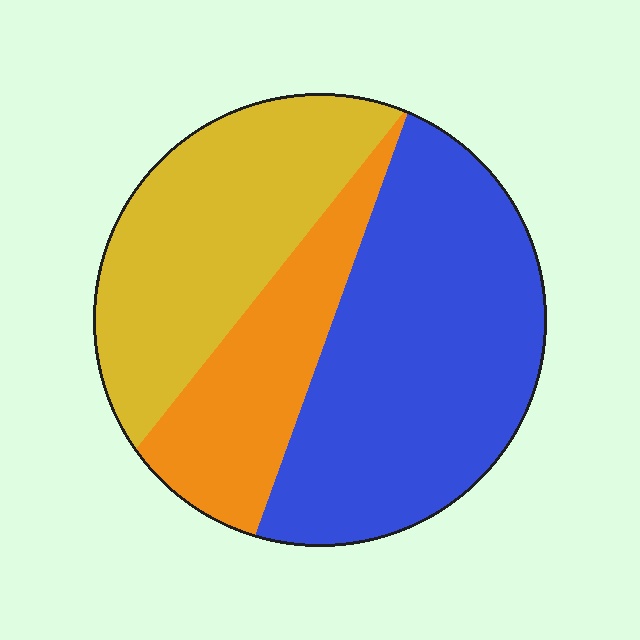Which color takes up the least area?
Orange, at roughly 20%.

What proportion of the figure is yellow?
Yellow covers 32% of the figure.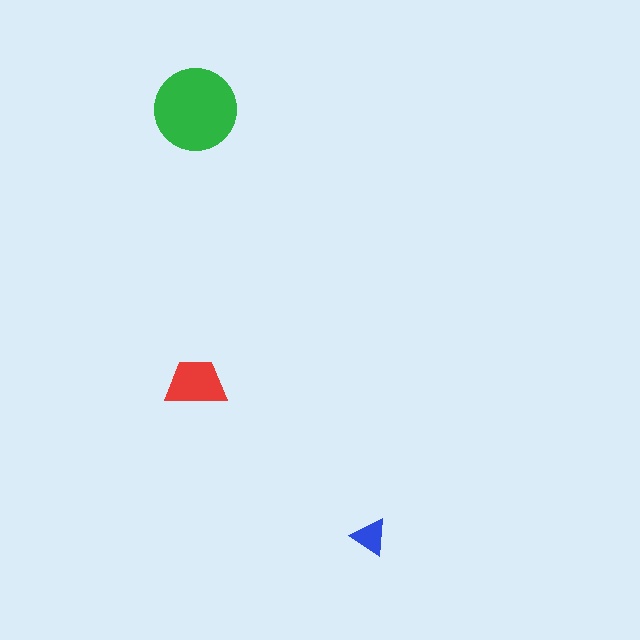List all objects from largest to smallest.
The green circle, the red trapezoid, the blue triangle.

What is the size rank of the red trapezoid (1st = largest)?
2nd.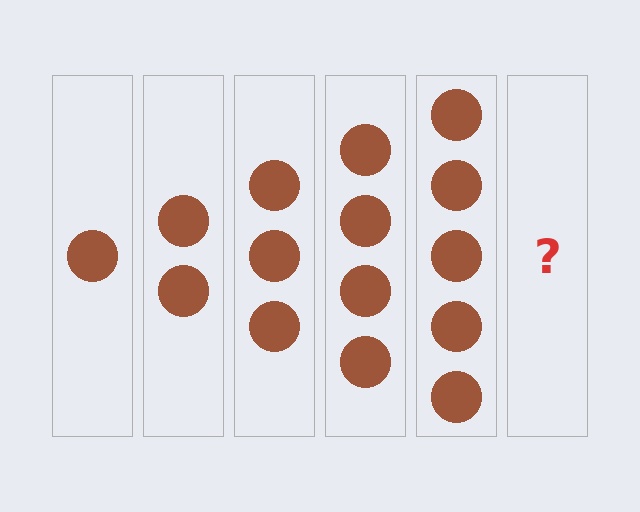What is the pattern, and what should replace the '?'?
The pattern is that each step adds one more circle. The '?' should be 6 circles.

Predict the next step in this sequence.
The next step is 6 circles.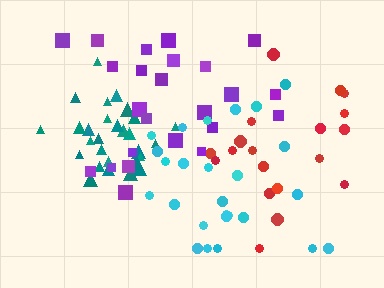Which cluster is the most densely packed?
Teal.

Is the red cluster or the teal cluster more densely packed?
Teal.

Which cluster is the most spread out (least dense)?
Red.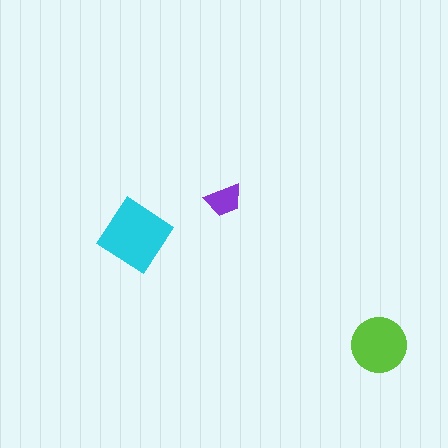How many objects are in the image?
There are 3 objects in the image.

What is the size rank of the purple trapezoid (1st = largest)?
3rd.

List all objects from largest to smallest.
The cyan diamond, the lime circle, the purple trapezoid.